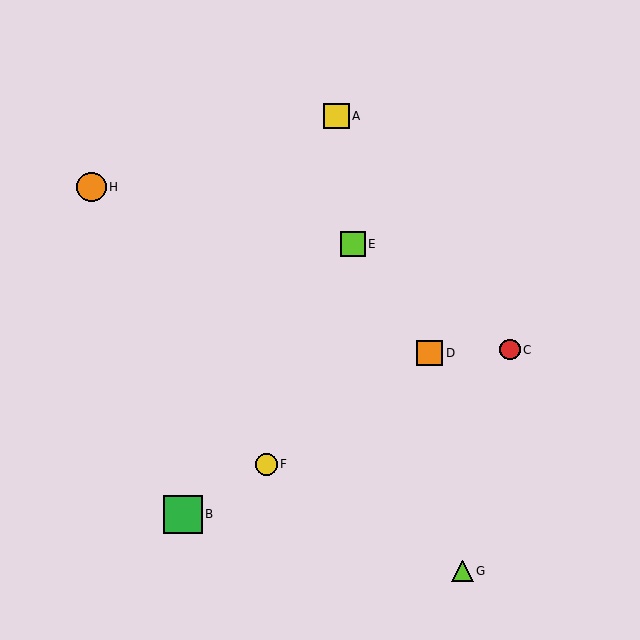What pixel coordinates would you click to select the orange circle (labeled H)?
Click at (92, 187) to select the orange circle H.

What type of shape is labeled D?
Shape D is an orange square.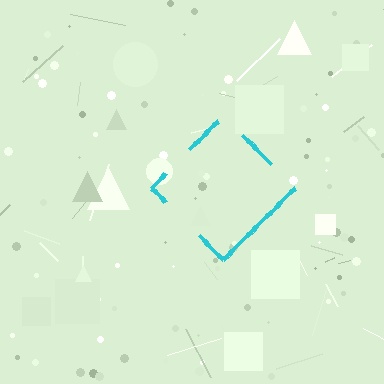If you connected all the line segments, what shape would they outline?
They would outline a diamond.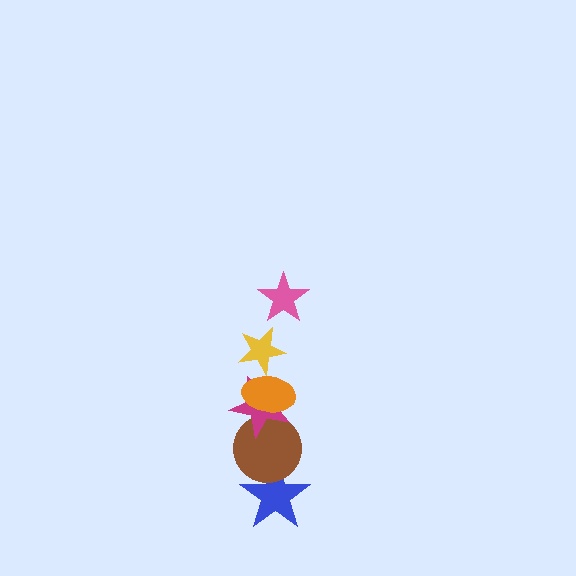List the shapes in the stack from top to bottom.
From top to bottom: the pink star, the yellow star, the orange ellipse, the magenta star, the brown circle, the blue star.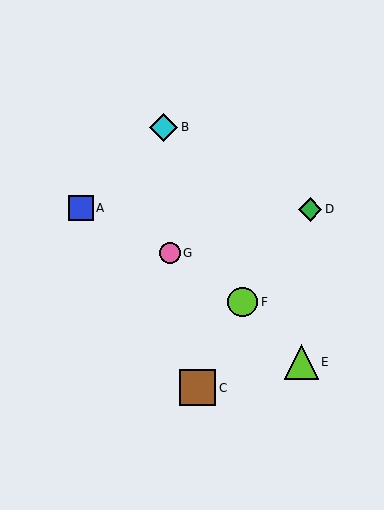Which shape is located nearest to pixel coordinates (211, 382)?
The brown square (labeled C) at (198, 388) is nearest to that location.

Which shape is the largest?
The brown square (labeled C) is the largest.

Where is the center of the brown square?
The center of the brown square is at (198, 388).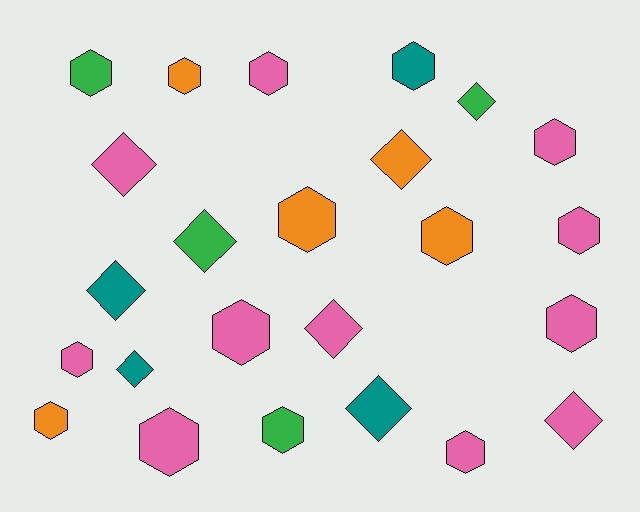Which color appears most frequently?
Pink, with 11 objects.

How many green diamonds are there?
There are 2 green diamonds.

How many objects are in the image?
There are 24 objects.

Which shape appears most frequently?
Hexagon, with 15 objects.